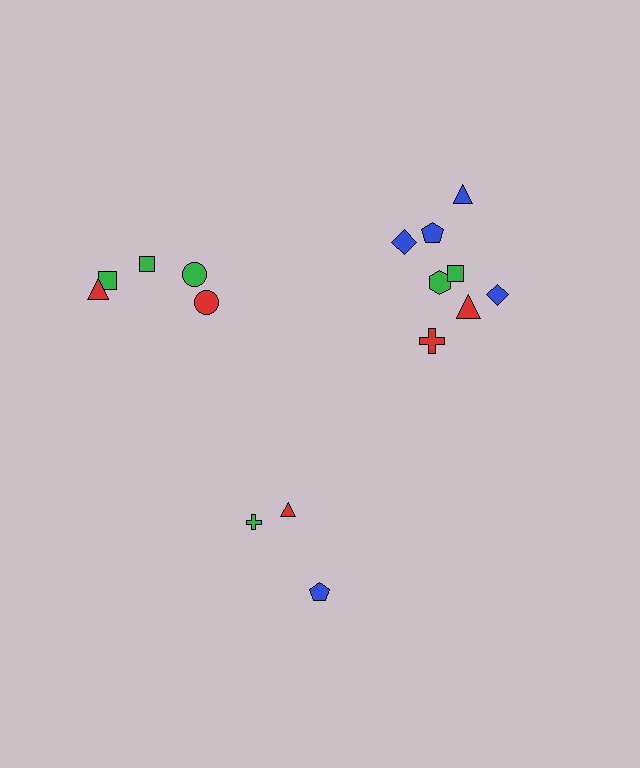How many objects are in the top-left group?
There are 5 objects.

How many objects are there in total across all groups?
There are 16 objects.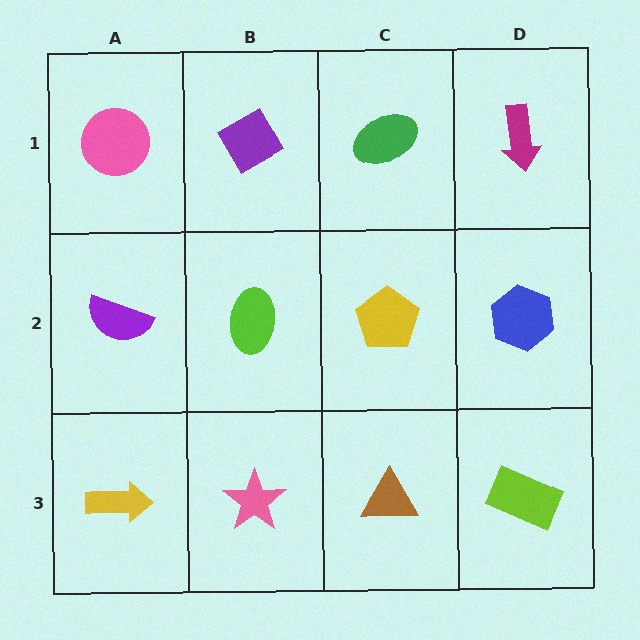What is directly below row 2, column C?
A brown triangle.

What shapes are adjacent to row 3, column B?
A lime ellipse (row 2, column B), a yellow arrow (row 3, column A), a brown triangle (row 3, column C).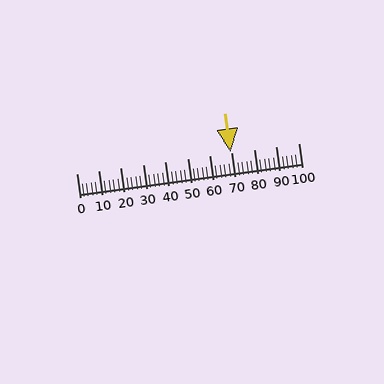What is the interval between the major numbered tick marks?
The major tick marks are spaced 10 units apart.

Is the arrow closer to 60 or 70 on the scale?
The arrow is closer to 70.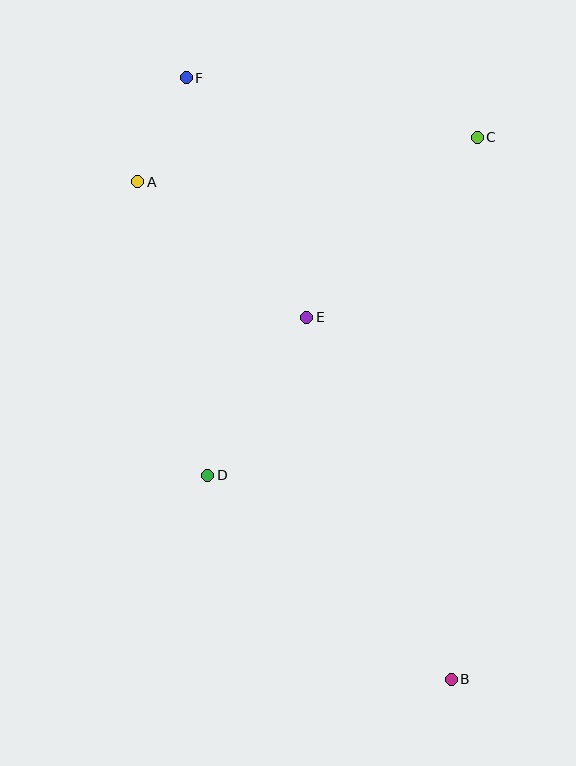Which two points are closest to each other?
Points A and F are closest to each other.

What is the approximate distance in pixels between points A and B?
The distance between A and B is approximately 588 pixels.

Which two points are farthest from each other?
Points B and F are farthest from each other.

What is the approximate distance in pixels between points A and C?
The distance between A and C is approximately 342 pixels.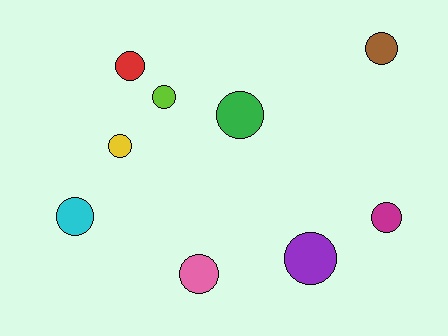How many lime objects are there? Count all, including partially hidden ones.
There is 1 lime object.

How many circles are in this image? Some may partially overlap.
There are 9 circles.